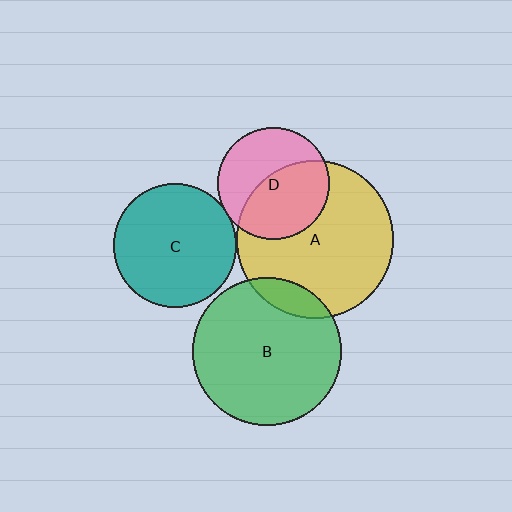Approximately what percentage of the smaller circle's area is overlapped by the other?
Approximately 5%.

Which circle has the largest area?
Circle A (yellow).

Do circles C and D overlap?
Yes.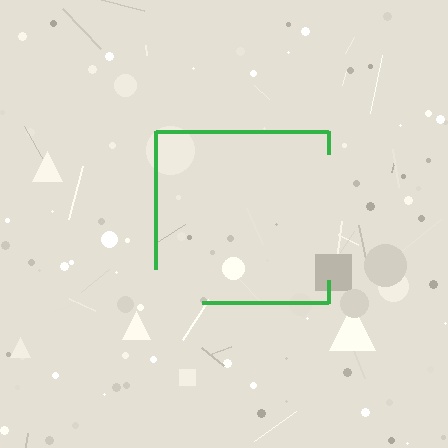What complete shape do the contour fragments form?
The contour fragments form a square.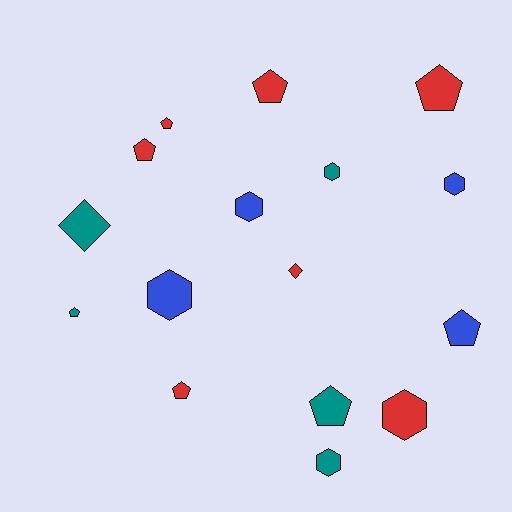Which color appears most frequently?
Red, with 7 objects.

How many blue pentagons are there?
There is 1 blue pentagon.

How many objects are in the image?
There are 16 objects.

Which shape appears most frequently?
Pentagon, with 8 objects.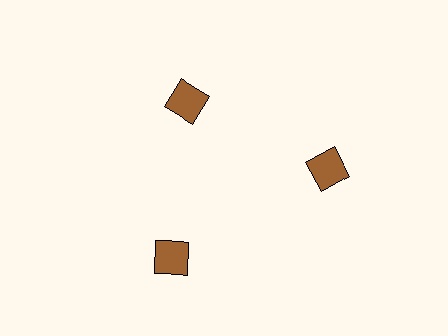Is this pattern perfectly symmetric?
No. The 3 brown squares are arranged in a ring, but one element near the 11 o'clock position is pulled inward toward the center, breaking the 3-fold rotational symmetry.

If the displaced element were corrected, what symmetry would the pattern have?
It would have 3-fold rotational symmetry — the pattern would map onto itself every 120 degrees.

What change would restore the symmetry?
The symmetry would be restored by moving it outward, back onto the ring so that all 3 squares sit at equal angles and equal distance from the center.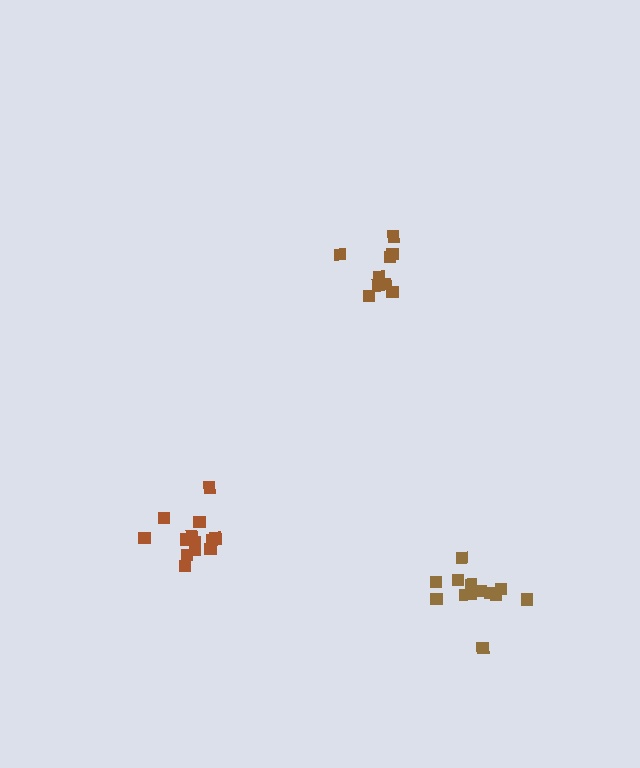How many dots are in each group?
Group 1: 13 dots, Group 2: 10 dots, Group 3: 14 dots (37 total).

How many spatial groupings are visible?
There are 3 spatial groupings.